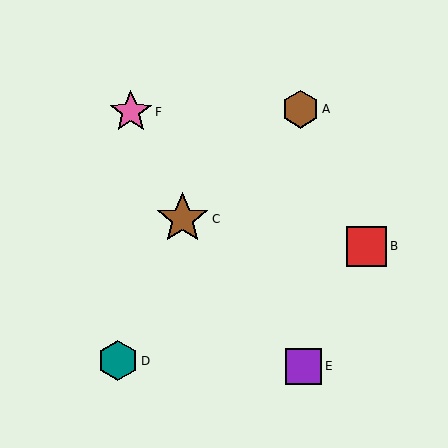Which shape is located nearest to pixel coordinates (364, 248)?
The red square (labeled B) at (367, 246) is nearest to that location.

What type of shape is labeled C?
Shape C is a brown star.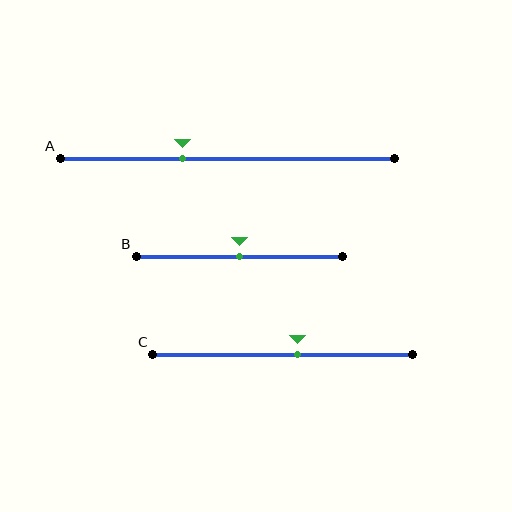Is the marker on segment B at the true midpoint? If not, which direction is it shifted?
Yes, the marker on segment B is at the true midpoint.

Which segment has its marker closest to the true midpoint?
Segment B has its marker closest to the true midpoint.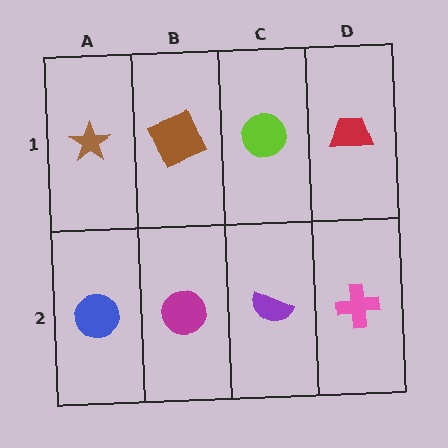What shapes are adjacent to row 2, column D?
A red trapezoid (row 1, column D), a purple semicircle (row 2, column C).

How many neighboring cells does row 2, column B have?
3.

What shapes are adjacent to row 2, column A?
A brown star (row 1, column A), a magenta circle (row 2, column B).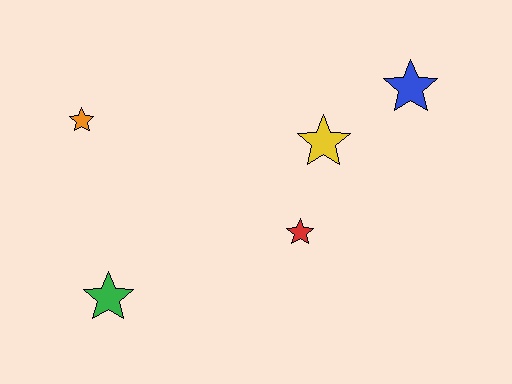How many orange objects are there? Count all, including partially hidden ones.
There is 1 orange object.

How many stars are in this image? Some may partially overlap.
There are 5 stars.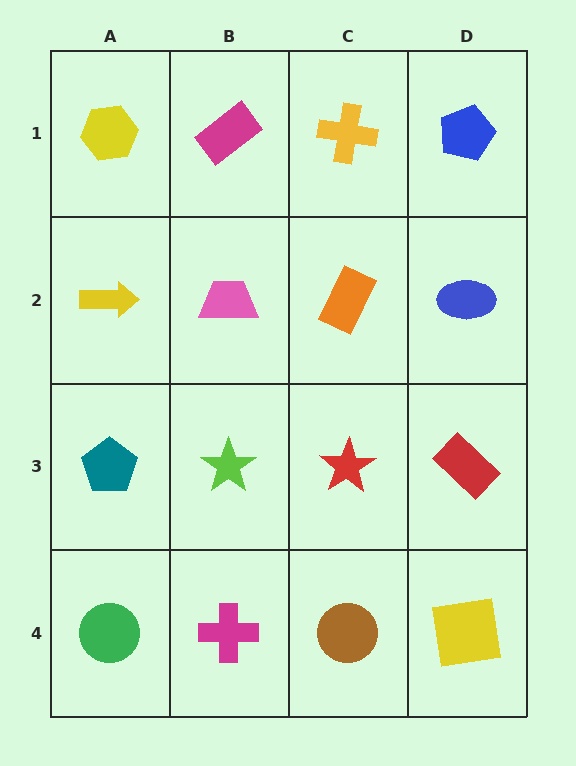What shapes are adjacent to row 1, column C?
An orange rectangle (row 2, column C), a magenta rectangle (row 1, column B), a blue pentagon (row 1, column D).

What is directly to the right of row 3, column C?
A red rectangle.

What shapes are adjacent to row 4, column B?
A lime star (row 3, column B), a green circle (row 4, column A), a brown circle (row 4, column C).